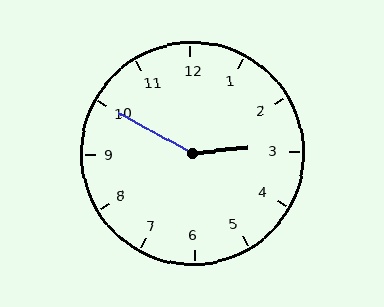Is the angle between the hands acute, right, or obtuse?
It is obtuse.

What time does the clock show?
2:50.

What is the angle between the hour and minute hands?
Approximately 145 degrees.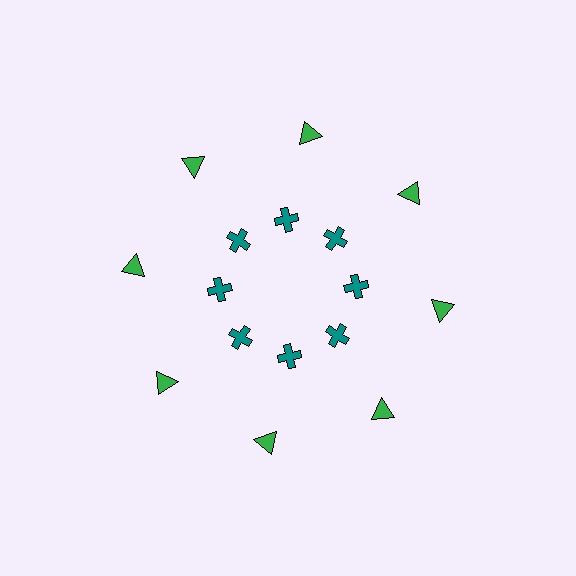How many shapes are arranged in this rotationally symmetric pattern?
There are 16 shapes, arranged in 8 groups of 2.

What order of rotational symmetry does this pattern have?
This pattern has 8-fold rotational symmetry.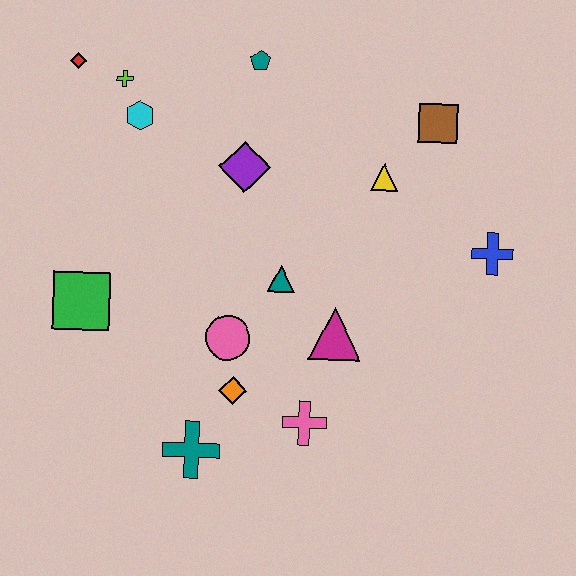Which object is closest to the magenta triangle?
The teal triangle is closest to the magenta triangle.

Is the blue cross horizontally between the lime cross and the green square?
No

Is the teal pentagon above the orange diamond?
Yes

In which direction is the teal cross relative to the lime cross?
The teal cross is below the lime cross.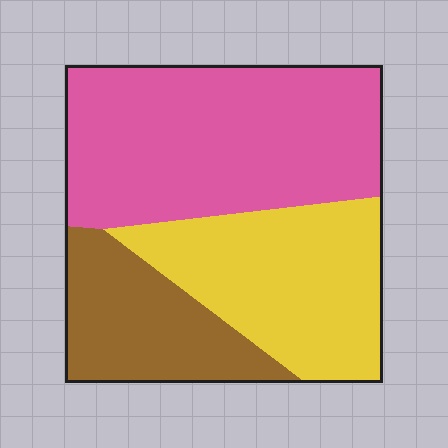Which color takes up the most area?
Pink, at roughly 45%.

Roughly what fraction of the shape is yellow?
Yellow covers around 30% of the shape.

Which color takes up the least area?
Brown, at roughly 20%.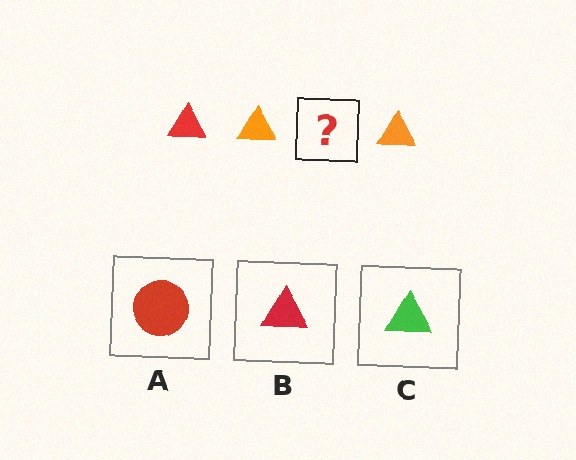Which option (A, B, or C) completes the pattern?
B.